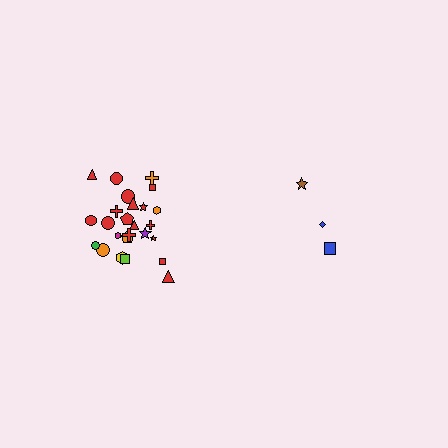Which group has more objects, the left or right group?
The left group.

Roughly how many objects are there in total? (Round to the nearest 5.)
Roughly 30 objects in total.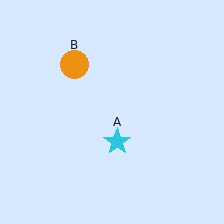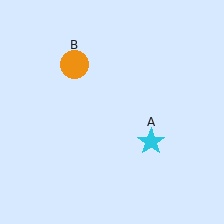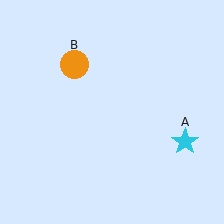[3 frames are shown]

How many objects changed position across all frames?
1 object changed position: cyan star (object A).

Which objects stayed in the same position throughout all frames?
Orange circle (object B) remained stationary.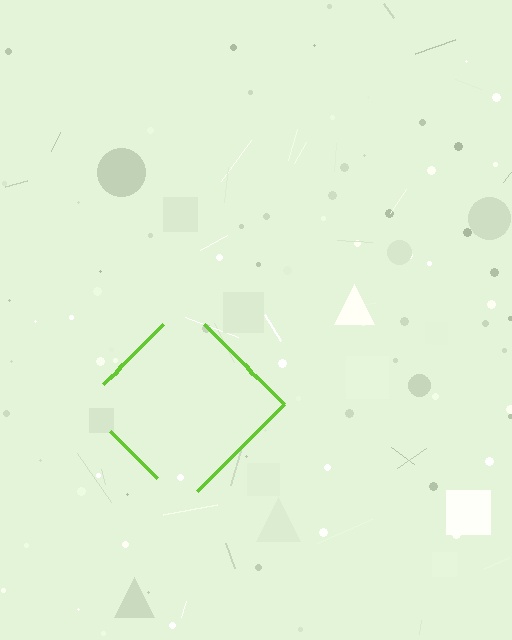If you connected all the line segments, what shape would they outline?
They would outline a diamond.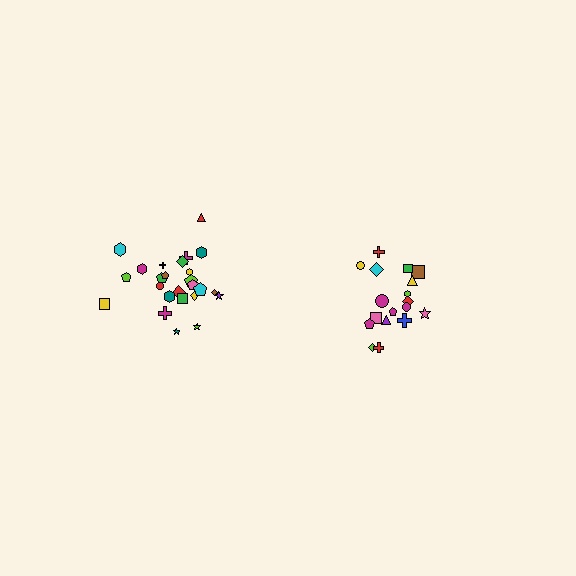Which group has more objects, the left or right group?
The left group.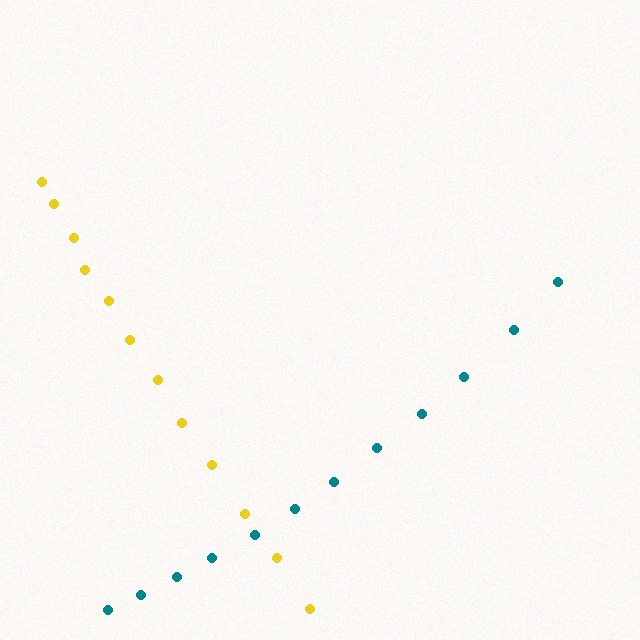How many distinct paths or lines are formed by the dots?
There are 2 distinct paths.